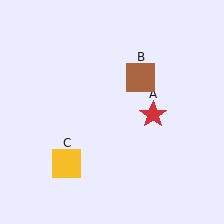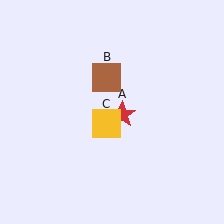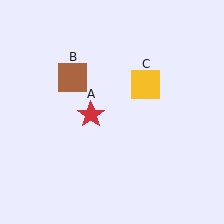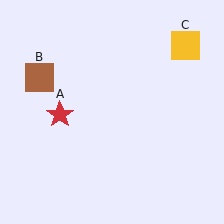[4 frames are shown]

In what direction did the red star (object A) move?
The red star (object A) moved left.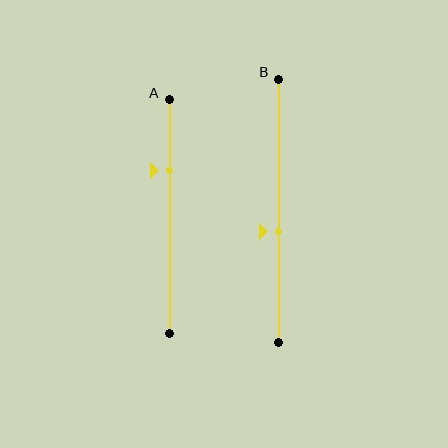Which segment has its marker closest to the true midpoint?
Segment B has its marker closest to the true midpoint.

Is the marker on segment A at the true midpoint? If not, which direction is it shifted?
No, the marker on segment A is shifted upward by about 20% of the segment length.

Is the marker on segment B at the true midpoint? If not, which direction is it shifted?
No, the marker on segment B is shifted downward by about 8% of the segment length.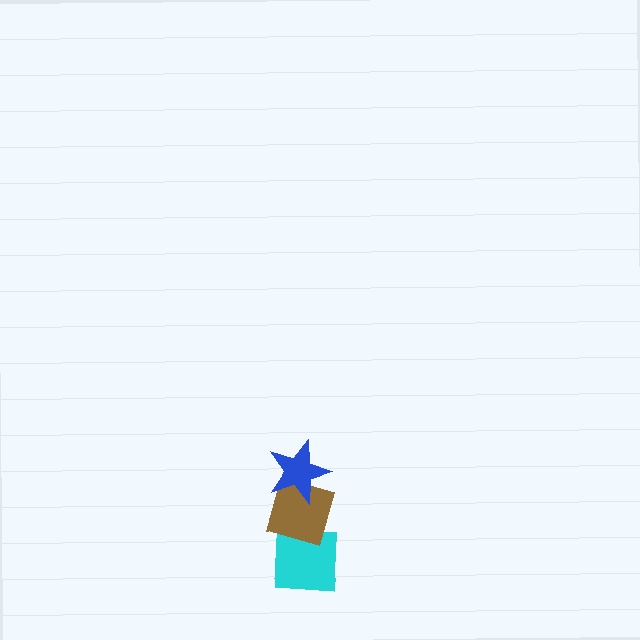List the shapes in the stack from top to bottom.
From top to bottom: the blue star, the brown diamond, the cyan square.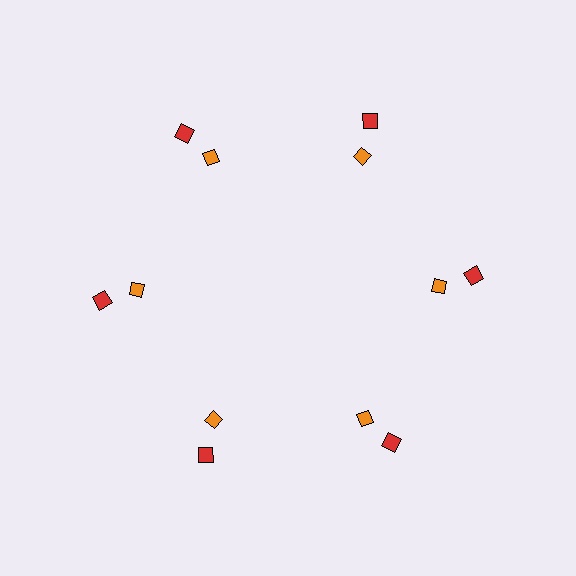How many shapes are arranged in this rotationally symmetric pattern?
There are 12 shapes, arranged in 6 groups of 2.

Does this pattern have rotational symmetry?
Yes, this pattern has 6-fold rotational symmetry. It looks the same after rotating 60 degrees around the center.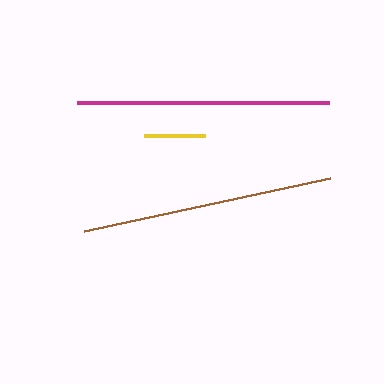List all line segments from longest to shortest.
From longest to shortest: magenta, brown, yellow.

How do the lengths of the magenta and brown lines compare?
The magenta and brown lines are approximately the same length.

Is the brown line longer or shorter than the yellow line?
The brown line is longer than the yellow line.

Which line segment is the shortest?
The yellow line is the shortest at approximately 61 pixels.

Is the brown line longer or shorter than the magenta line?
The magenta line is longer than the brown line.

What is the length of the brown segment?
The brown segment is approximately 252 pixels long.